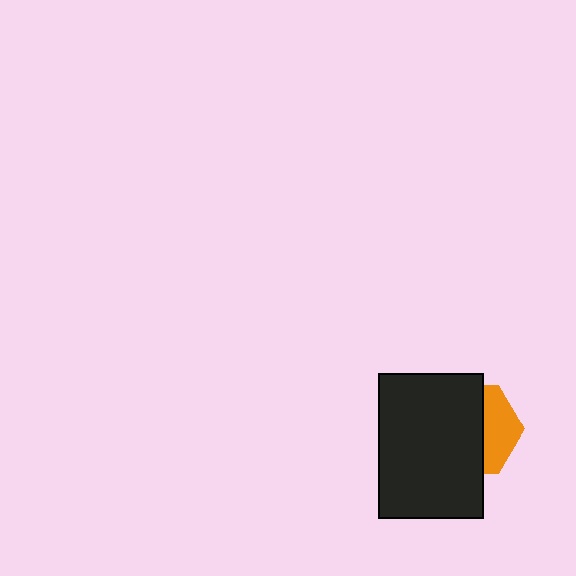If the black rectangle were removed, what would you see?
You would see the complete orange hexagon.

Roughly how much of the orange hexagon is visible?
A small part of it is visible (roughly 35%).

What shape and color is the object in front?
The object in front is a black rectangle.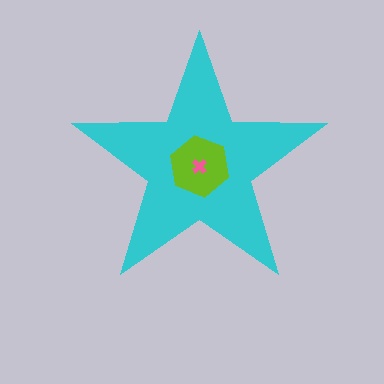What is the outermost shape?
The cyan star.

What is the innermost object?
The pink cross.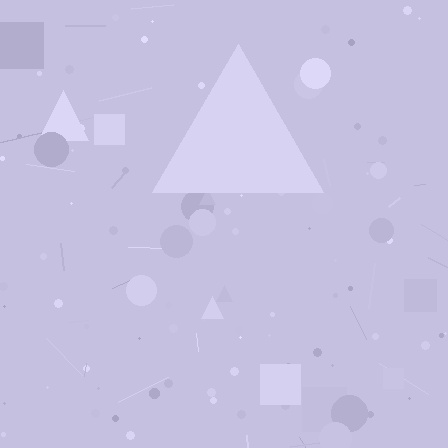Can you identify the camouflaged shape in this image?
The camouflaged shape is a triangle.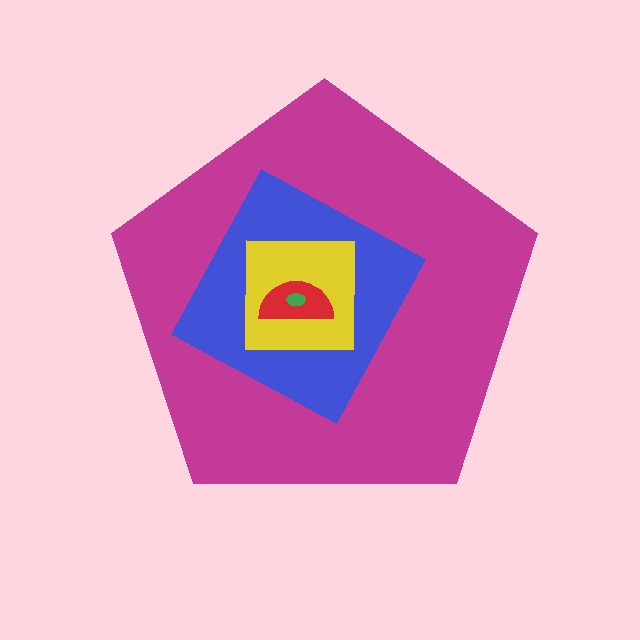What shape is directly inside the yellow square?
The red semicircle.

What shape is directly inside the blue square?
The yellow square.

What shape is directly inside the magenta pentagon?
The blue square.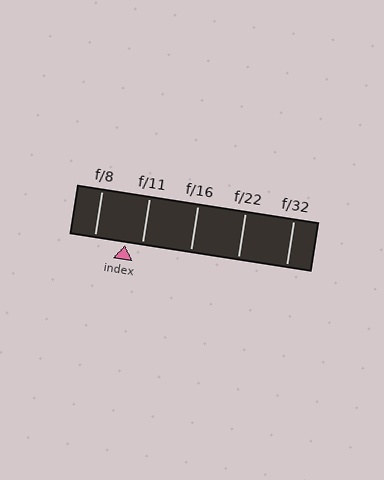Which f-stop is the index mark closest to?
The index mark is closest to f/11.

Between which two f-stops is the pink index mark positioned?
The index mark is between f/8 and f/11.